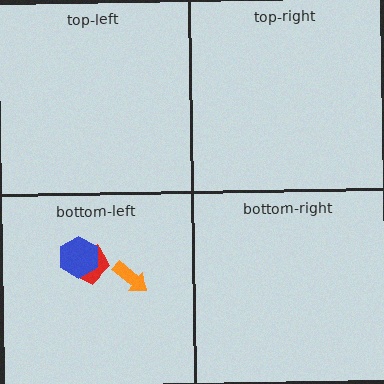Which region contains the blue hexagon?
The bottom-left region.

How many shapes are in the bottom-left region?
3.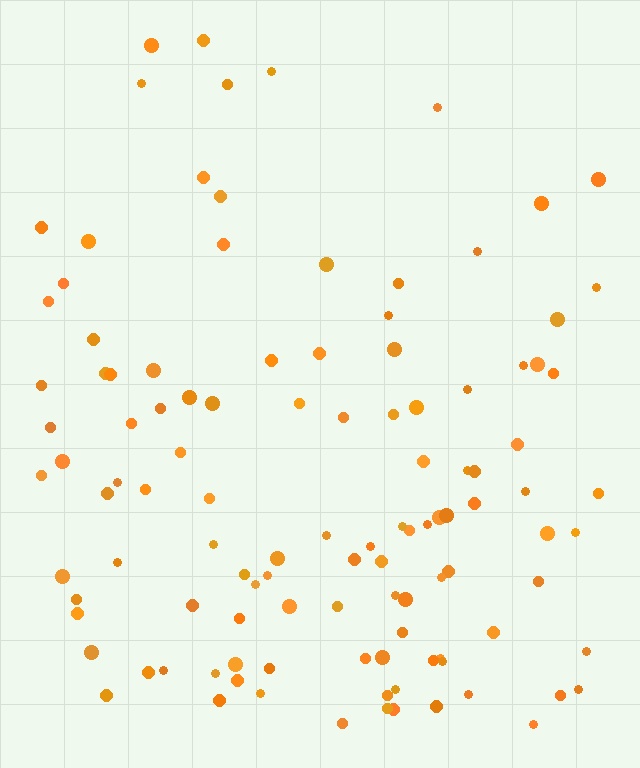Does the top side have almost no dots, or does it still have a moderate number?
Still a moderate number, just noticeably fewer than the bottom.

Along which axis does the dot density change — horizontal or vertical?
Vertical.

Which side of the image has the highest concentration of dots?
The bottom.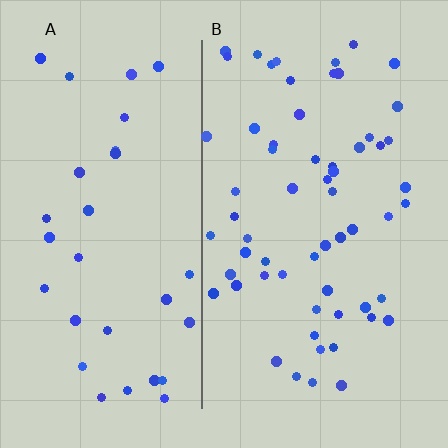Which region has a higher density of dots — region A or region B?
B (the right).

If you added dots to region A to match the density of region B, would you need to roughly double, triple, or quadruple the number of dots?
Approximately double.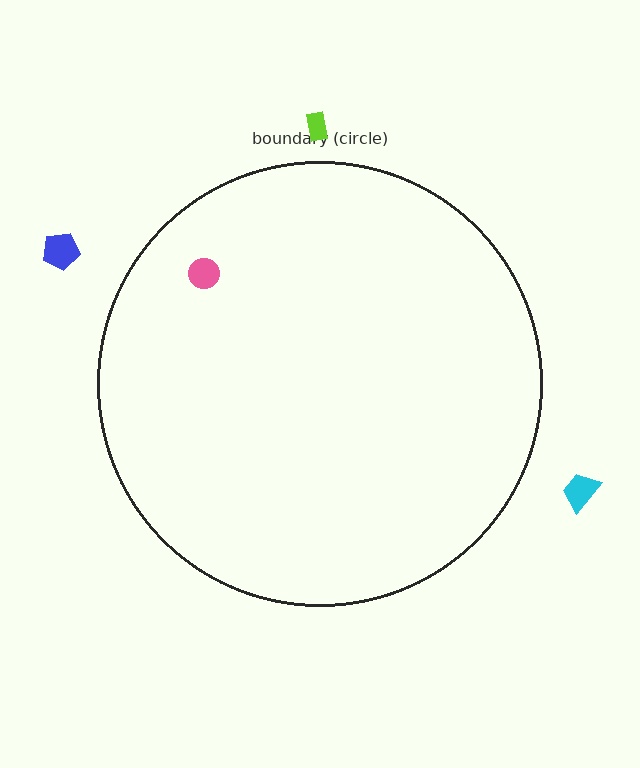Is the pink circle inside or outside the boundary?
Inside.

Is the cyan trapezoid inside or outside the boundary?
Outside.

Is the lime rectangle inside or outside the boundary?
Outside.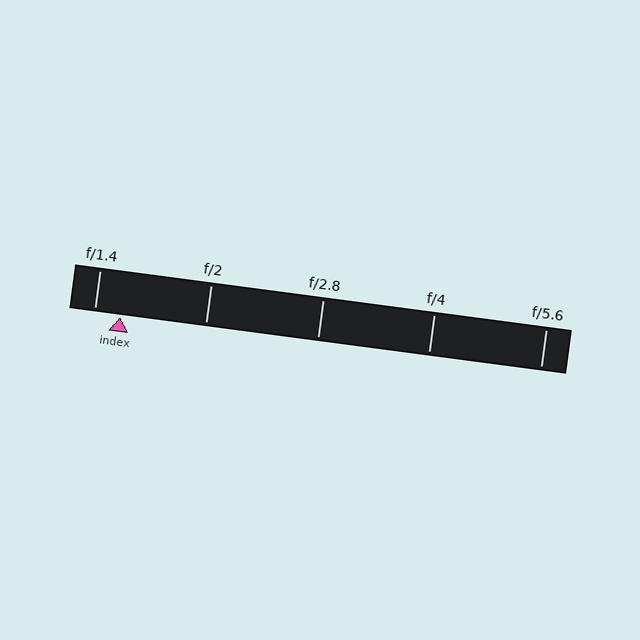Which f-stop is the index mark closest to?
The index mark is closest to f/1.4.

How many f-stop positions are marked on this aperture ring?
There are 5 f-stop positions marked.